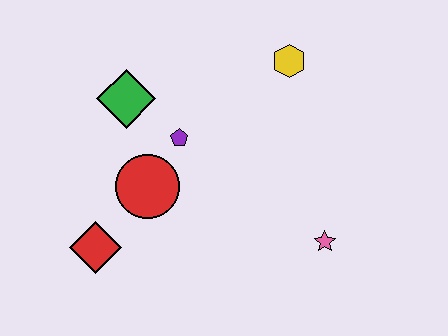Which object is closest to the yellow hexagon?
The purple pentagon is closest to the yellow hexagon.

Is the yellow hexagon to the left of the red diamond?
No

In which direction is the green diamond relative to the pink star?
The green diamond is to the left of the pink star.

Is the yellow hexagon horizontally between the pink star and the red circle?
Yes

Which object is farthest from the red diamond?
The yellow hexagon is farthest from the red diamond.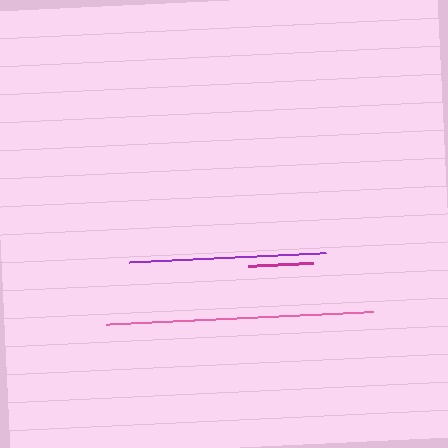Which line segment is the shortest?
The magenta line is the shortest at approximately 65 pixels.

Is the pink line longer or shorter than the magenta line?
The pink line is longer than the magenta line.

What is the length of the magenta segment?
The magenta segment is approximately 65 pixels long.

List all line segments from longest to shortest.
From longest to shortest: pink, purple, magenta.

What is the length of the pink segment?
The pink segment is approximately 268 pixels long.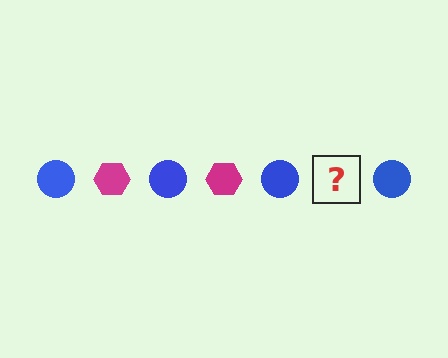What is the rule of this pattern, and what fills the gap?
The rule is that the pattern alternates between blue circle and magenta hexagon. The gap should be filled with a magenta hexagon.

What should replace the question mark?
The question mark should be replaced with a magenta hexagon.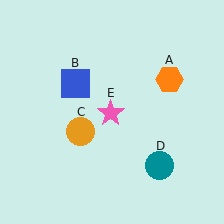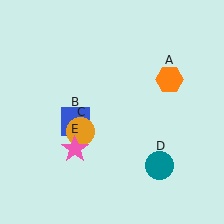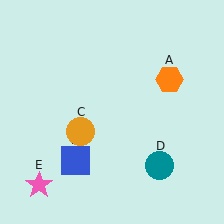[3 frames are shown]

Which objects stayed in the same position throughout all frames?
Orange hexagon (object A) and orange circle (object C) and teal circle (object D) remained stationary.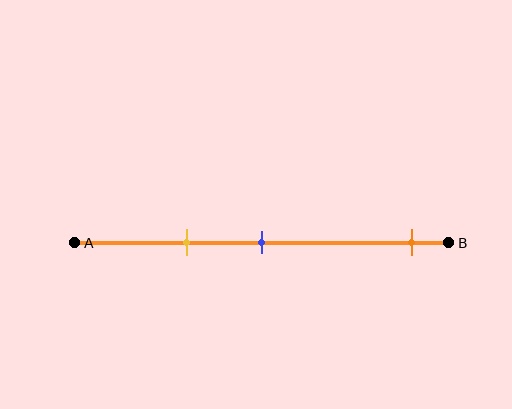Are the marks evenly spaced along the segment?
No, the marks are not evenly spaced.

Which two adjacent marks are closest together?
The yellow and blue marks are the closest adjacent pair.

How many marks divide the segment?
There are 3 marks dividing the segment.